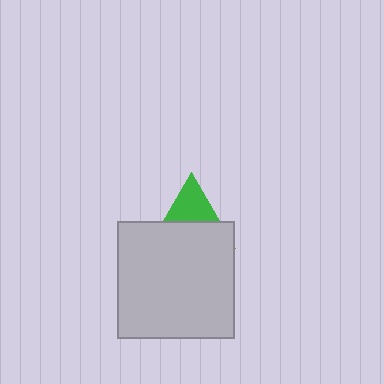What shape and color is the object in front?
The object in front is a light gray square.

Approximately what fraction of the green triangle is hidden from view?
Roughly 59% of the green triangle is hidden behind the light gray square.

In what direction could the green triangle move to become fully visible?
The green triangle could move up. That would shift it out from behind the light gray square entirely.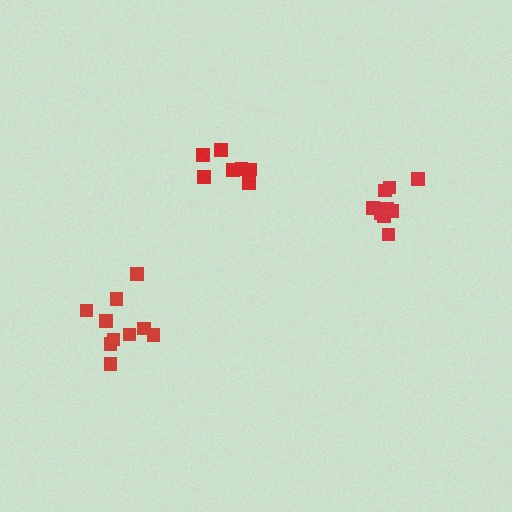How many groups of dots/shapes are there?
There are 3 groups.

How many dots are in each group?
Group 1: 7 dots, Group 2: 10 dots, Group 3: 9 dots (26 total).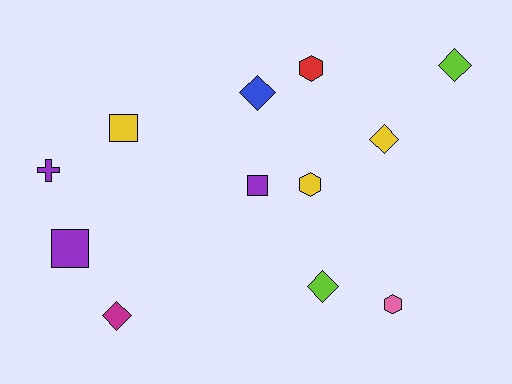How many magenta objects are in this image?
There is 1 magenta object.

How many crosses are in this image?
There is 1 cross.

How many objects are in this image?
There are 12 objects.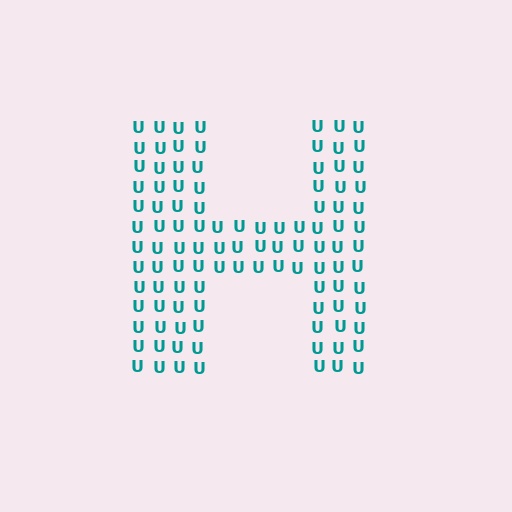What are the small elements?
The small elements are letter U's.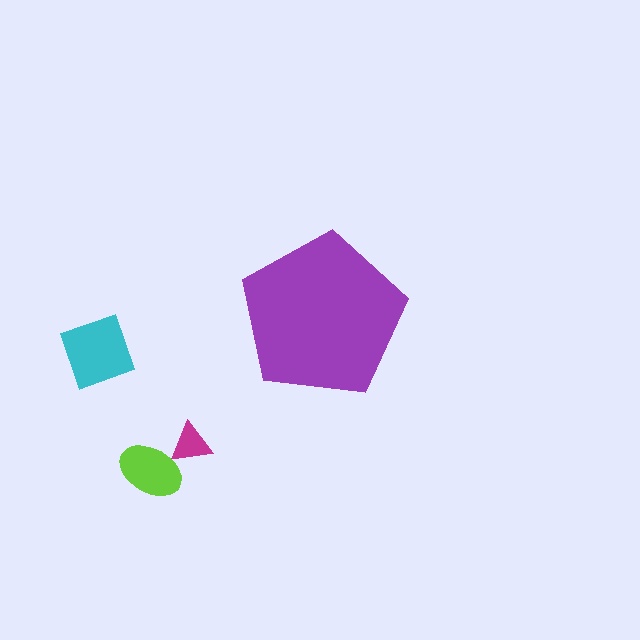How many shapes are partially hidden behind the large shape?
0 shapes are partially hidden.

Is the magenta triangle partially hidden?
No, the magenta triangle is fully visible.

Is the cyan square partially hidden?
No, the cyan square is fully visible.